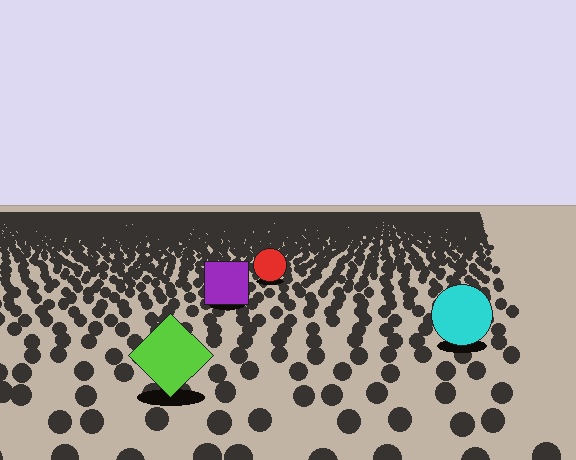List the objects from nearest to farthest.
From nearest to farthest: the lime diamond, the cyan circle, the purple square, the red circle.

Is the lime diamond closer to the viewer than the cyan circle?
Yes. The lime diamond is closer — you can tell from the texture gradient: the ground texture is coarser near it.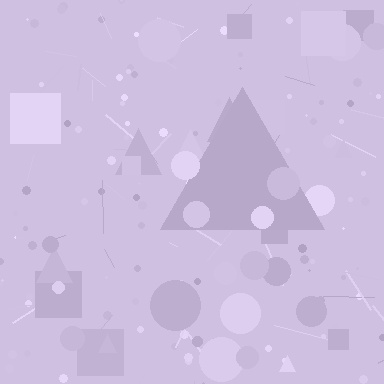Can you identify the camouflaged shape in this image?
The camouflaged shape is a triangle.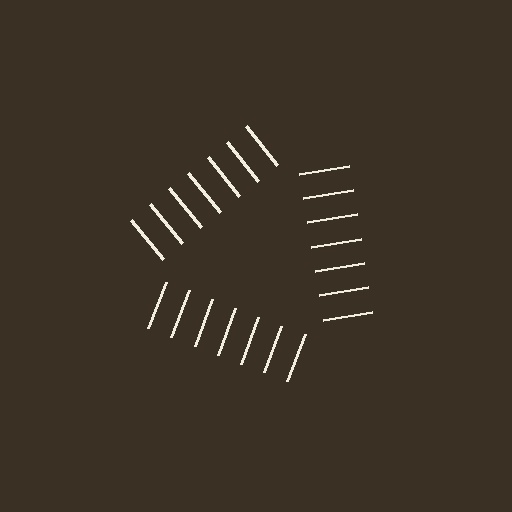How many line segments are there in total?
21 — 7 along each of the 3 edges.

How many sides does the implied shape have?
3 sides — the line-ends trace a triangle.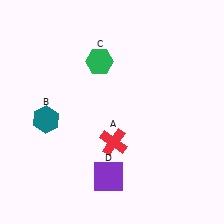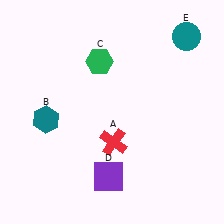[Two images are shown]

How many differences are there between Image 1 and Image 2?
There is 1 difference between the two images.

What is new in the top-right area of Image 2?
A teal circle (E) was added in the top-right area of Image 2.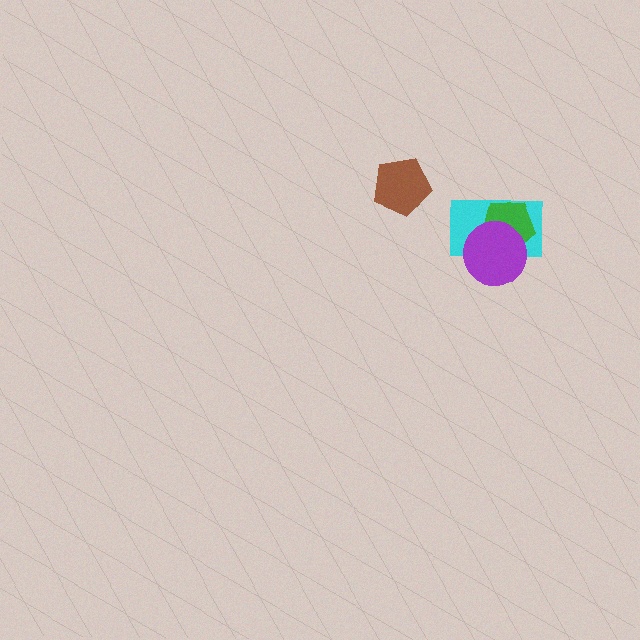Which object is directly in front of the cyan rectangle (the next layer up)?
The green pentagon is directly in front of the cyan rectangle.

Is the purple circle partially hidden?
No, no other shape covers it.